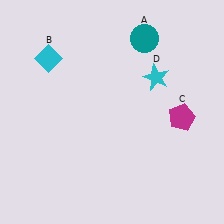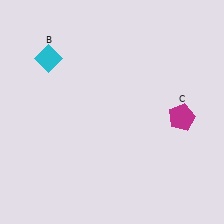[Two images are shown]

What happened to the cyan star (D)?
The cyan star (D) was removed in Image 2. It was in the top-right area of Image 1.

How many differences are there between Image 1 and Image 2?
There are 2 differences between the two images.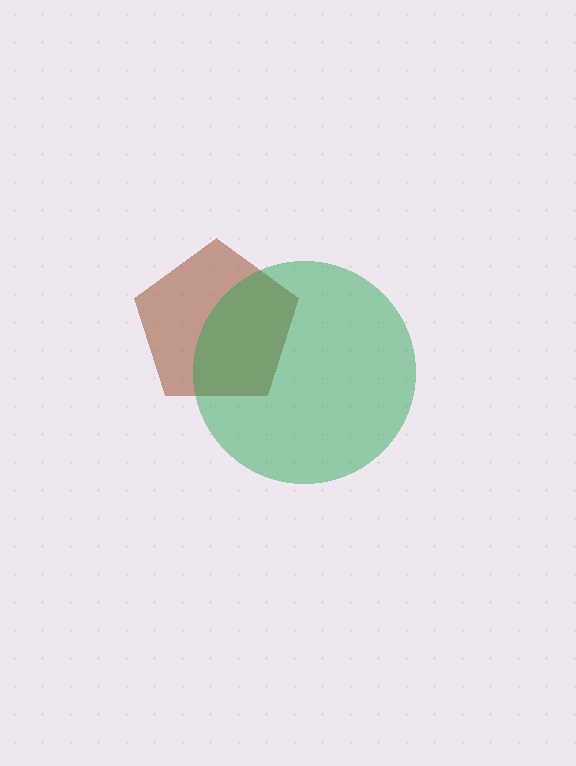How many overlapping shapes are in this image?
There are 2 overlapping shapes in the image.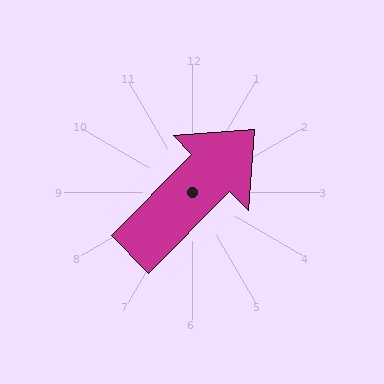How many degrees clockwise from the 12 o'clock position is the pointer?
Approximately 45 degrees.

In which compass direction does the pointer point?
Northeast.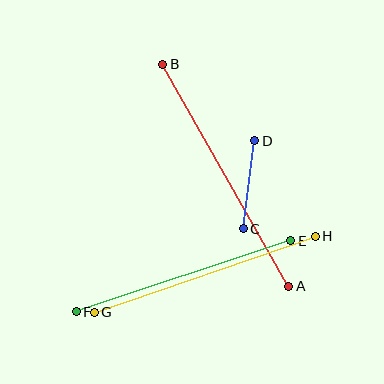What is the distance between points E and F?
The distance is approximately 226 pixels.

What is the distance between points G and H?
The distance is approximately 234 pixels.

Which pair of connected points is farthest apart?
Points A and B are farthest apart.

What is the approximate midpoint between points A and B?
The midpoint is at approximately (226, 175) pixels.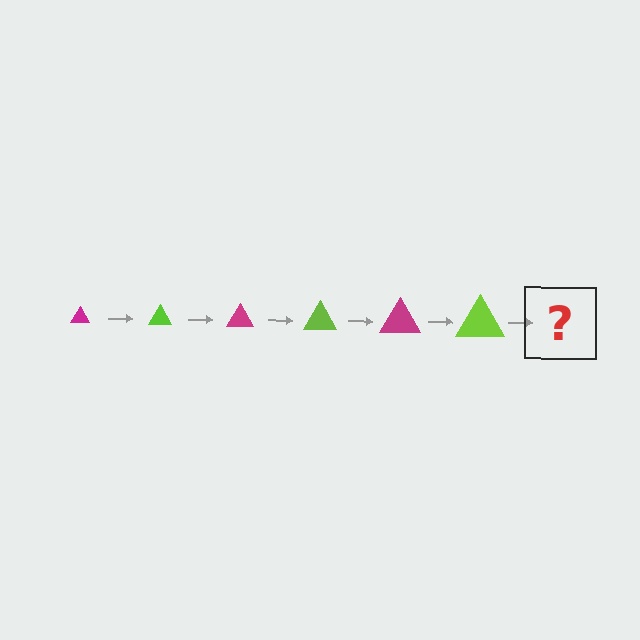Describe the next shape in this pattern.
It should be a magenta triangle, larger than the previous one.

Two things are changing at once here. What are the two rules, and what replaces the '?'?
The two rules are that the triangle grows larger each step and the color cycles through magenta and lime. The '?' should be a magenta triangle, larger than the previous one.